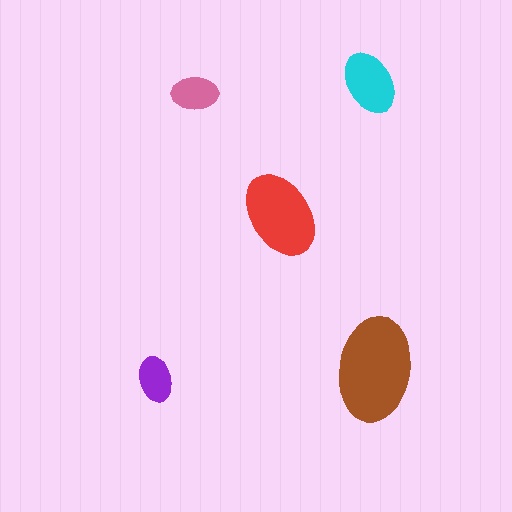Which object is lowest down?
The purple ellipse is bottommost.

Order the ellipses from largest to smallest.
the brown one, the red one, the cyan one, the pink one, the purple one.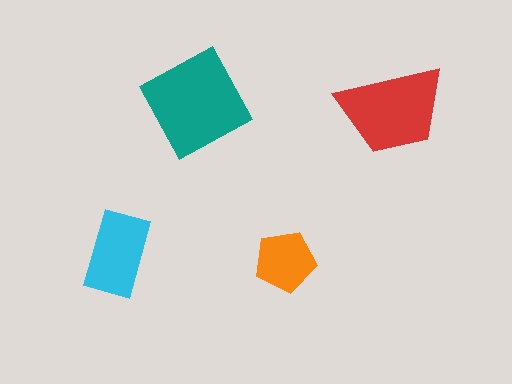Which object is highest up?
The teal diamond is topmost.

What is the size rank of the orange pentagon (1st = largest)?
4th.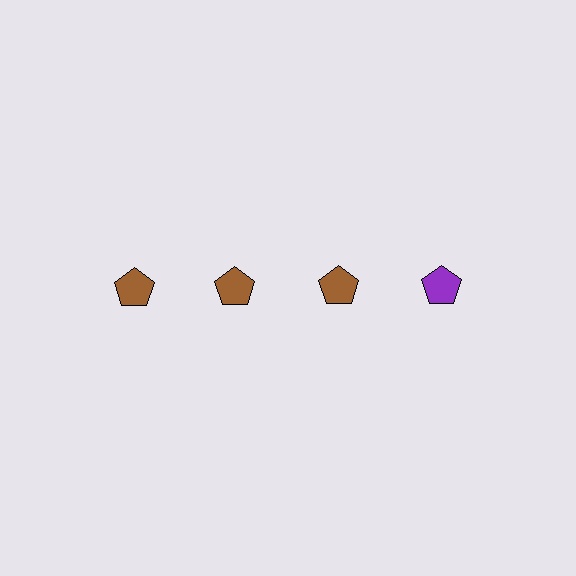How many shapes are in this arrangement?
There are 4 shapes arranged in a grid pattern.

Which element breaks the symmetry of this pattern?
The purple pentagon in the top row, second from right column breaks the symmetry. All other shapes are brown pentagons.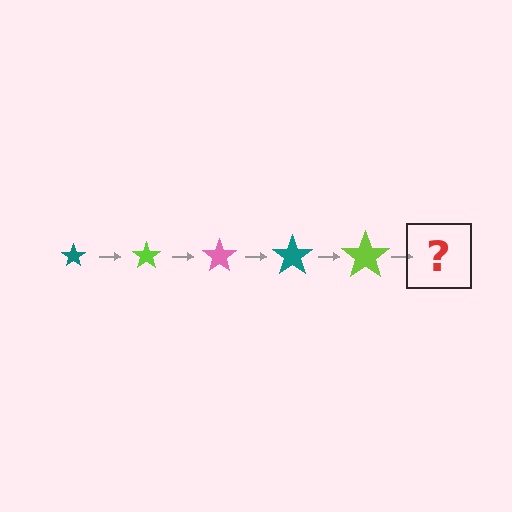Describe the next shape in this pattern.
It should be a pink star, larger than the previous one.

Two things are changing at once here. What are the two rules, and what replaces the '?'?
The two rules are that the star grows larger each step and the color cycles through teal, lime, and pink. The '?' should be a pink star, larger than the previous one.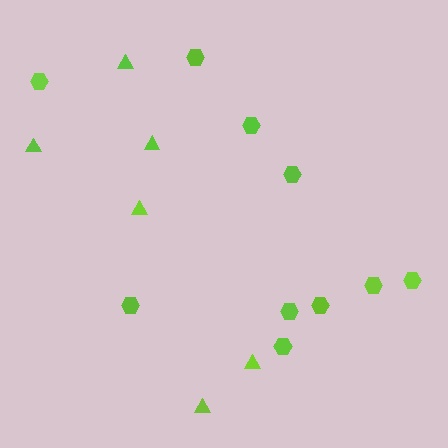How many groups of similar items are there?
There are 2 groups: one group of hexagons (10) and one group of triangles (6).